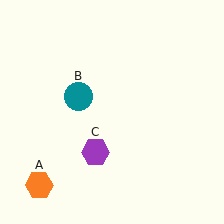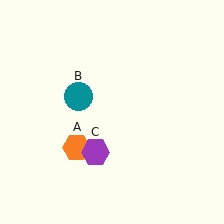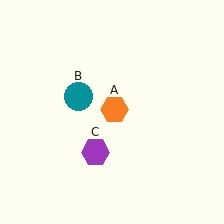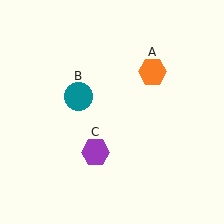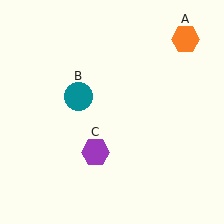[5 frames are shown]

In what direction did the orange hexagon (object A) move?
The orange hexagon (object A) moved up and to the right.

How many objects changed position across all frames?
1 object changed position: orange hexagon (object A).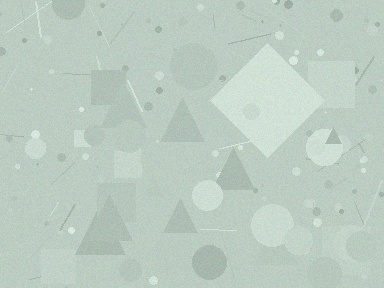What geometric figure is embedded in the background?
A diamond is embedded in the background.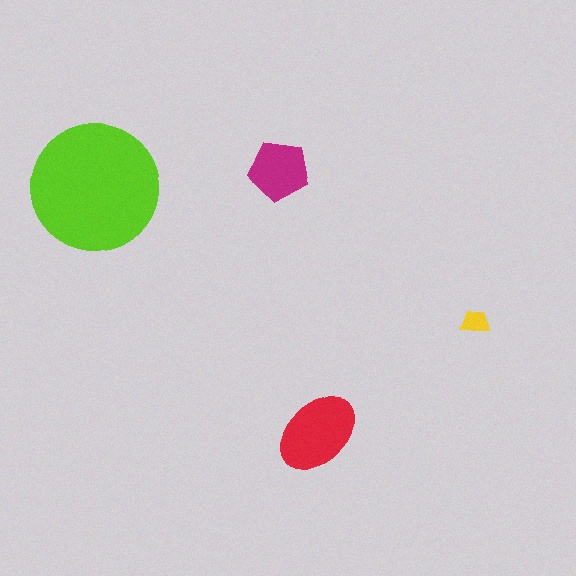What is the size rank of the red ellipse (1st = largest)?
2nd.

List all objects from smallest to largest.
The yellow trapezoid, the magenta pentagon, the red ellipse, the lime circle.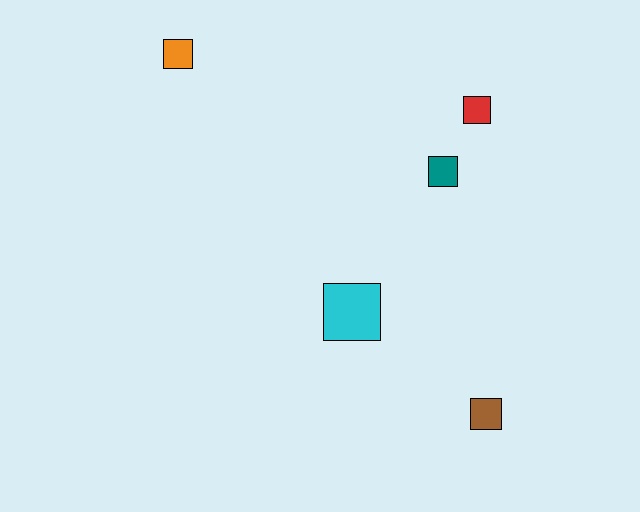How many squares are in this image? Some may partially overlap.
There are 5 squares.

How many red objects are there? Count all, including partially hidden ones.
There is 1 red object.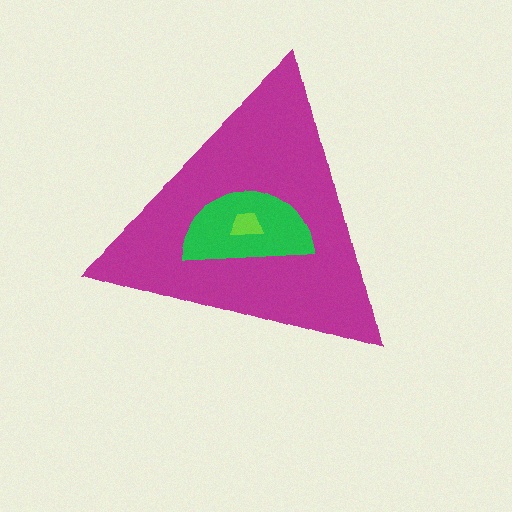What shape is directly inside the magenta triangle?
The green semicircle.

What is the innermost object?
The lime trapezoid.